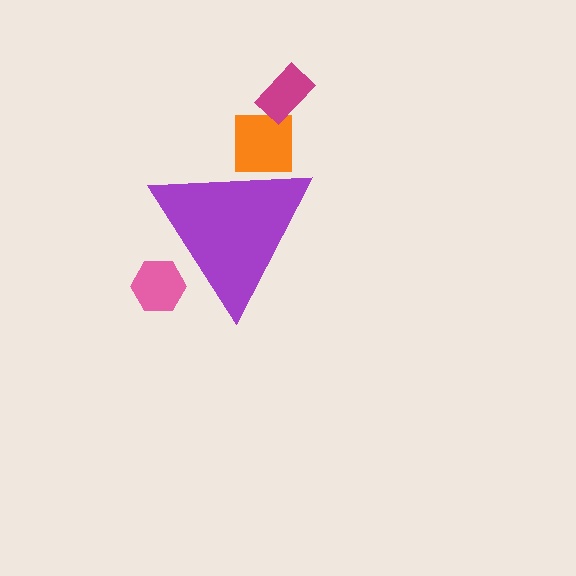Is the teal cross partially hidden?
Yes, the teal cross is partially hidden behind the purple triangle.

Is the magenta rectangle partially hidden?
No, the magenta rectangle is fully visible.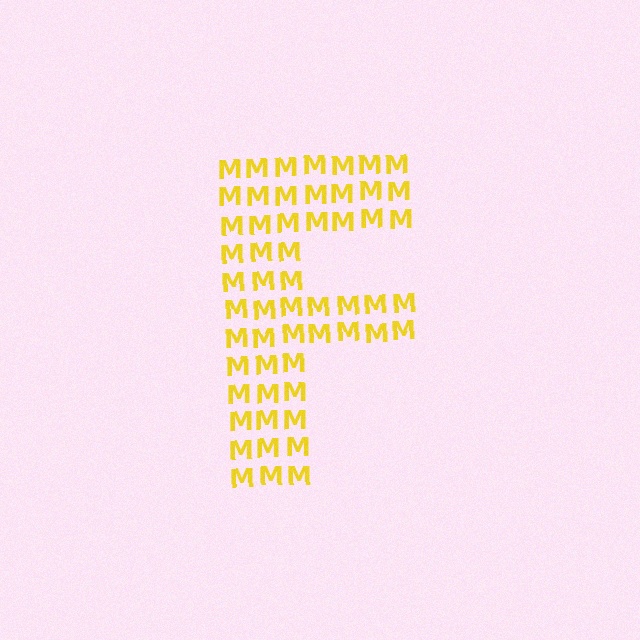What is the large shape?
The large shape is the letter F.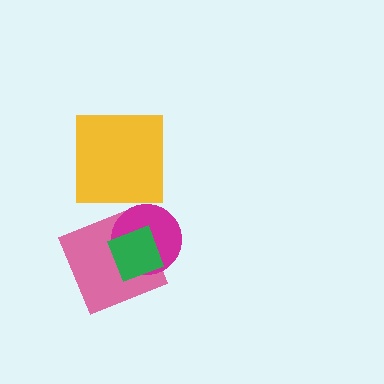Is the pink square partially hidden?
Yes, it is partially covered by another shape.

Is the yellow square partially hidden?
No, no other shape covers it.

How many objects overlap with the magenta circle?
2 objects overlap with the magenta circle.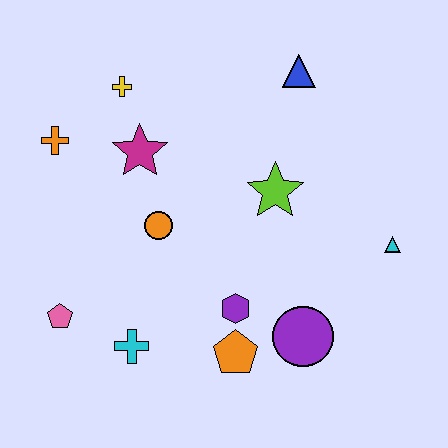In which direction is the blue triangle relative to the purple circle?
The blue triangle is above the purple circle.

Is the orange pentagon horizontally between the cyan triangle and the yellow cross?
Yes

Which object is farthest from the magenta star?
The cyan triangle is farthest from the magenta star.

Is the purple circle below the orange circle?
Yes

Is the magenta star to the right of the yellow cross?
Yes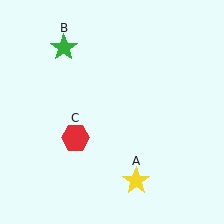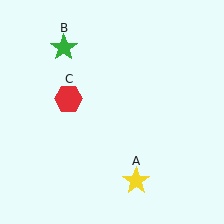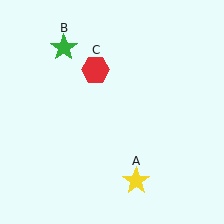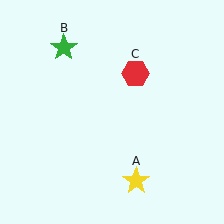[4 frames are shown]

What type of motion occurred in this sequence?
The red hexagon (object C) rotated clockwise around the center of the scene.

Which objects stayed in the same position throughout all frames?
Yellow star (object A) and green star (object B) remained stationary.